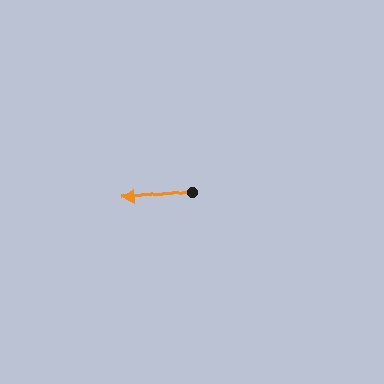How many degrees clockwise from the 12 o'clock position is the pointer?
Approximately 264 degrees.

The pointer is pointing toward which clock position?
Roughly 9 o'clock.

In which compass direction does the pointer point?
West.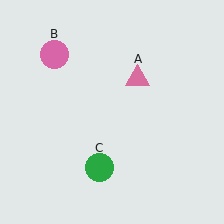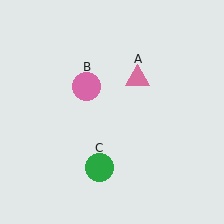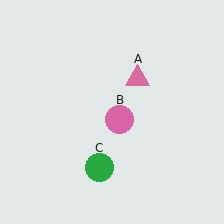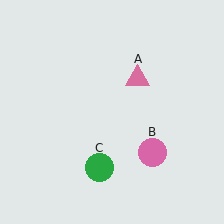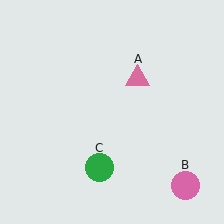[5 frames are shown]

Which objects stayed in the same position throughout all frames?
Pink triangle (object A) and green circle (object C) remained stationary.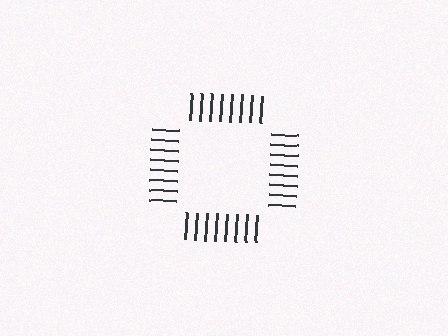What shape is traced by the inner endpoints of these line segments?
An illusory square — the line segments terminate on its edges but no continuous stroke is drawn.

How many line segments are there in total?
32 — 8 along each of the 4 edges.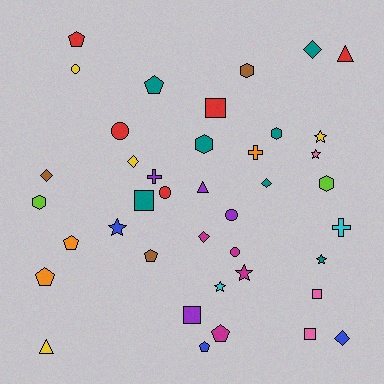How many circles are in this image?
There are 5 circles.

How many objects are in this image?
There are 40 objects.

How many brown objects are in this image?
There are 3 brown objects.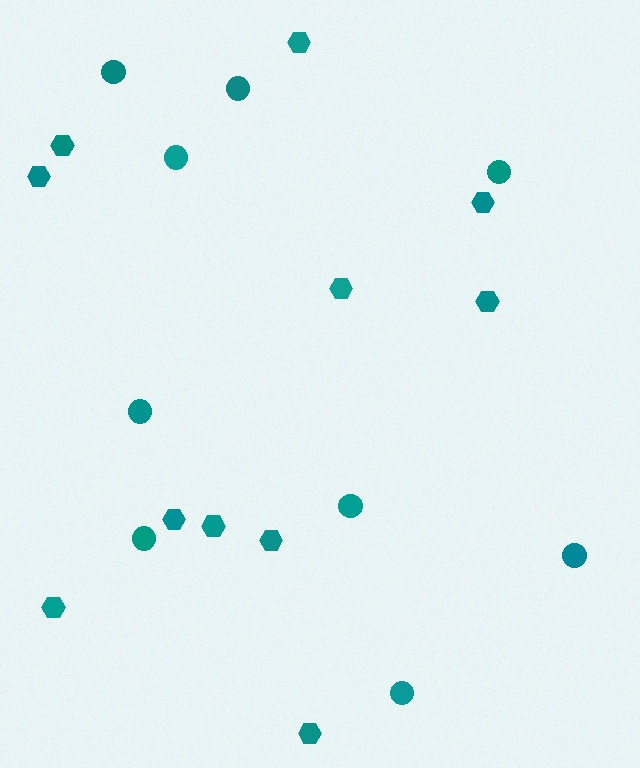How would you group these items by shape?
There are 2 groups: one group of circles (9) and one group of hexagons (11).